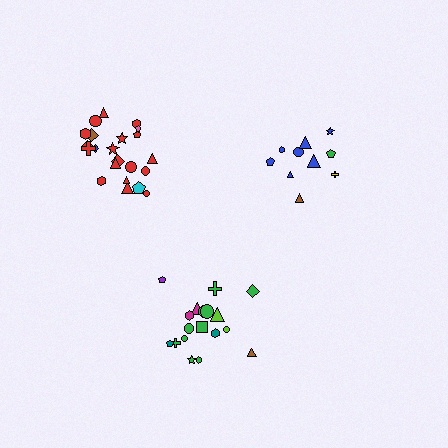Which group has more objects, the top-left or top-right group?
The top-left group.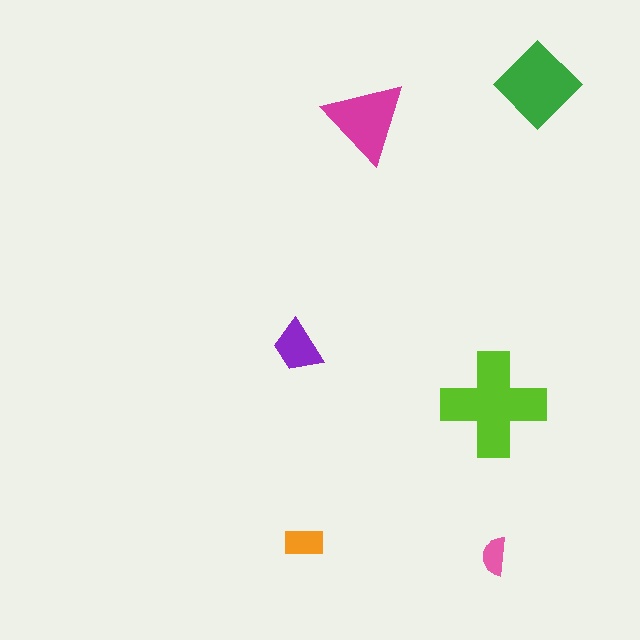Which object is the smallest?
The pink semicircle.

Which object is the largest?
The lime cross.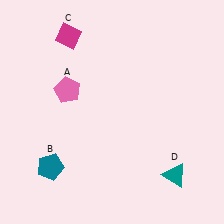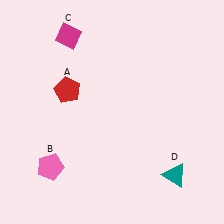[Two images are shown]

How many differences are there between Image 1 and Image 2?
There are 2 differences between the two images.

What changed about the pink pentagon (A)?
In Image 1, A is pink. In Image 2, it changed to red.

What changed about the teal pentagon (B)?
In Image 1, B is teal. In Image 2, it changed to pink.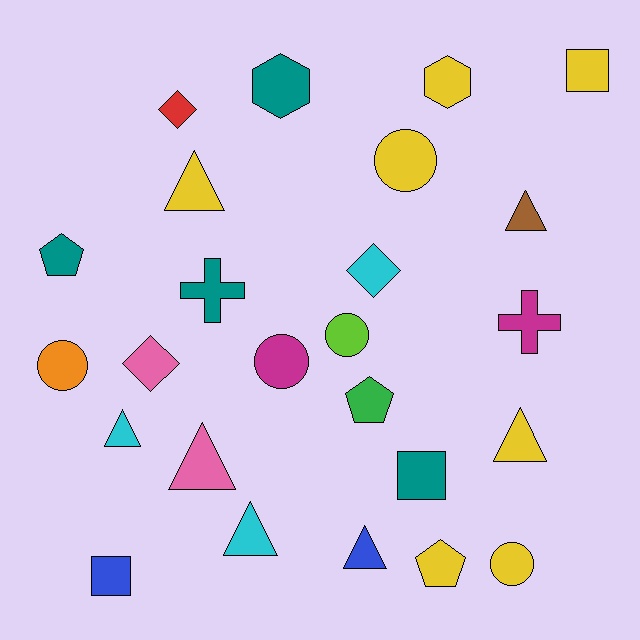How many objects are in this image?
There are 25 objects.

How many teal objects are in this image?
There are 4 teal objects.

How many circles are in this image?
There are 5 circles.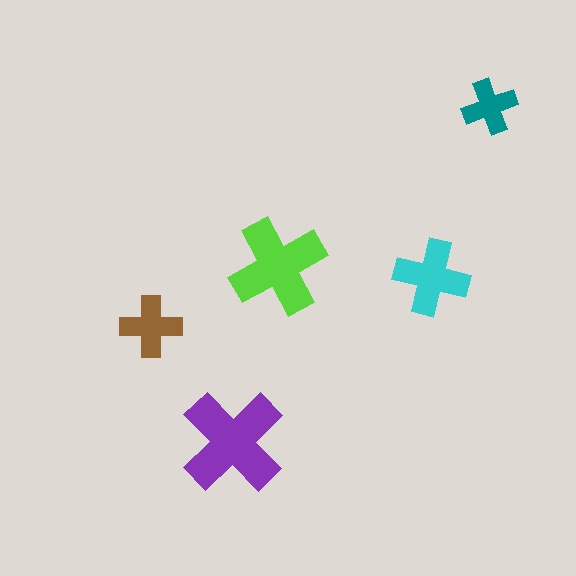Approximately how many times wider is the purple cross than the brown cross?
About 1.5 times wider.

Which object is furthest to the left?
The brown cross is leftmost.